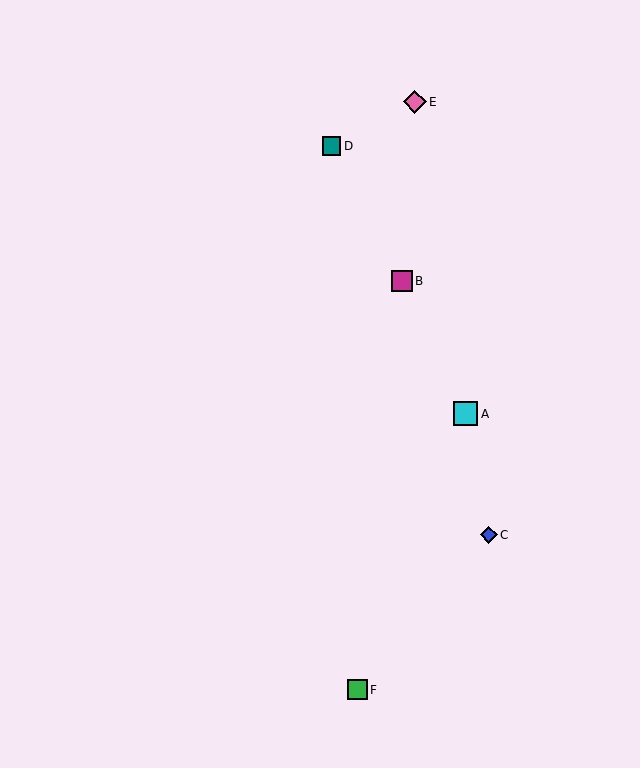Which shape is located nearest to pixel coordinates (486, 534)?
The blue diamond (labeled C) at (489, 535) is nearest to that location.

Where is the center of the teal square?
The center of the teal square is at (331, 146).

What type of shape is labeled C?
Shape C is a blue diamond.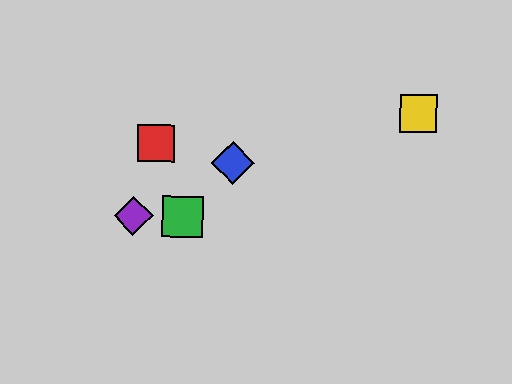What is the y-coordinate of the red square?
The red square is at y≈143.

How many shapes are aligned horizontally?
2 shapes (the green square, the purple diamond) are aligned horizontally.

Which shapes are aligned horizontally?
The green square, the purple diamond are aligned horizontally.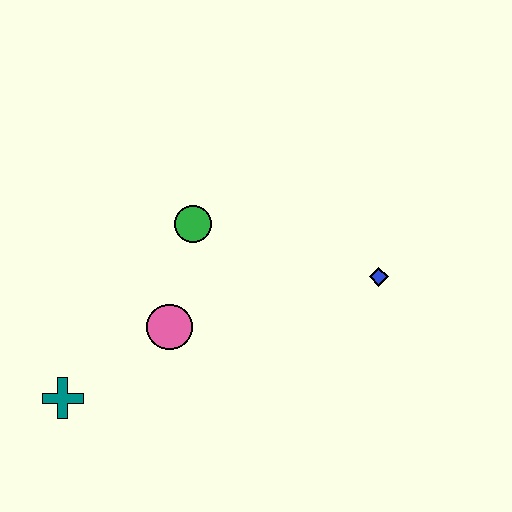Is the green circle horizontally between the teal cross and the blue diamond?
Yes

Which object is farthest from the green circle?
The teal cross is farthest from the green circle.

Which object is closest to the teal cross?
The pink circle is closest to the teal cross.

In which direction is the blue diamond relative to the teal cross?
The blue diamond is to the right of the teal cross.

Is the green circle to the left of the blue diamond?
Yes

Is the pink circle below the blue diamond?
Yes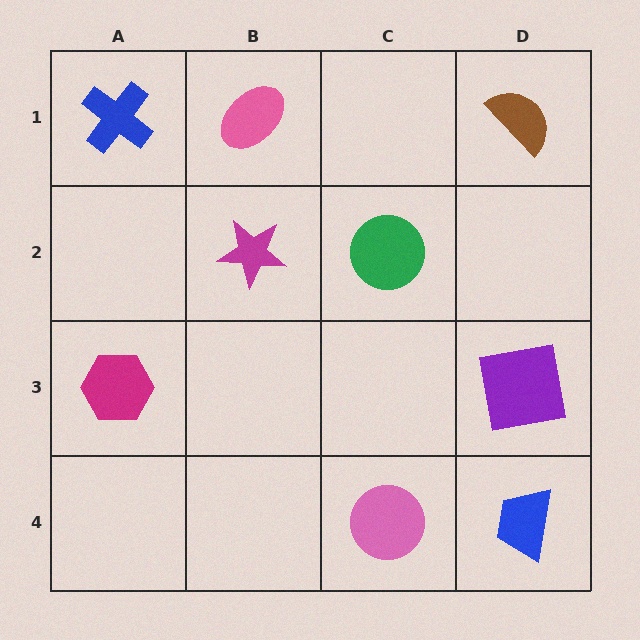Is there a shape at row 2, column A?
No, that cell is empty.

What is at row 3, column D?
A purple square.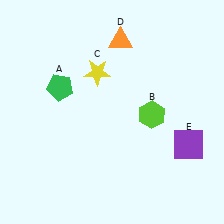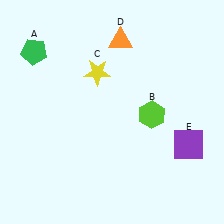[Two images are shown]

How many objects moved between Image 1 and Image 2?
1 object moved between the two images.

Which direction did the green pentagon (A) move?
The green pentagon (A) moved up.